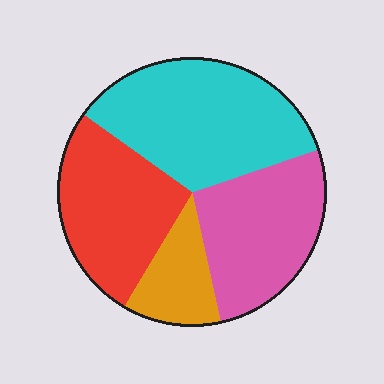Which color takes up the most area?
Cyan, at roughly 35%.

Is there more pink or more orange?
Pink.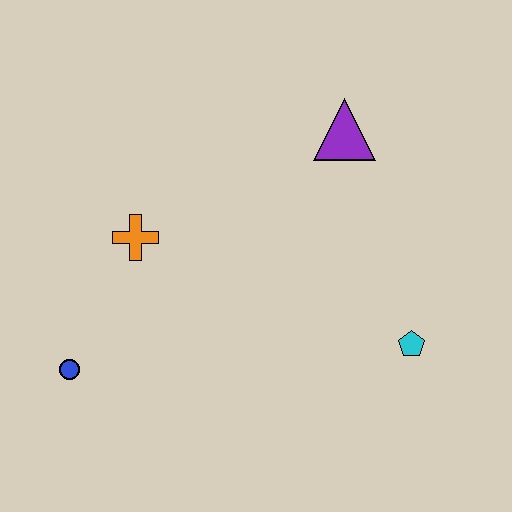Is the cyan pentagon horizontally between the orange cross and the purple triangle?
No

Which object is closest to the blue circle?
The orange cross is closest to the blue circle.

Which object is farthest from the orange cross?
The cyan pentagon is farthest from the orange cross.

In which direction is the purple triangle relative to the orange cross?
The purple triangle is to the right of the orange cross.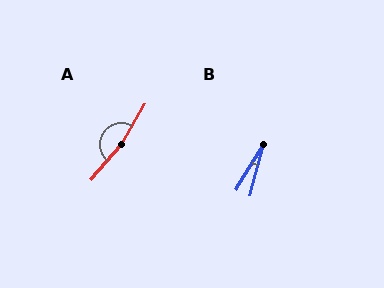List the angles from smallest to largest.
B (16°), A (169°).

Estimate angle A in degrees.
Approximately 169 degrees.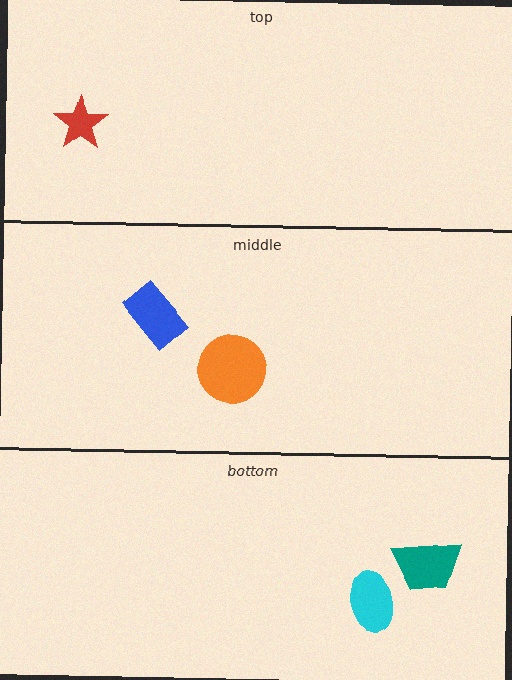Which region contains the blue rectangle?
The middle region.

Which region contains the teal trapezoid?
The bottom region.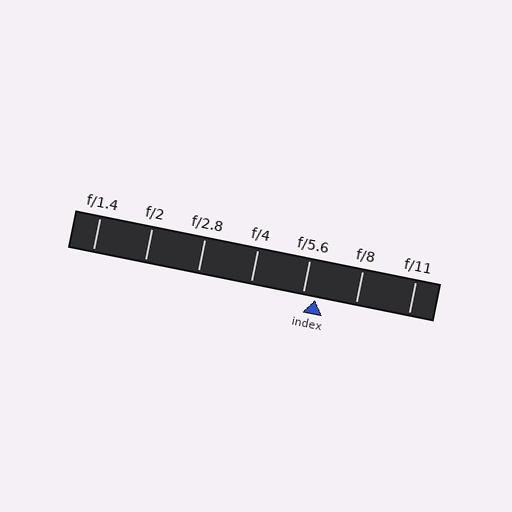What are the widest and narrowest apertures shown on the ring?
The widest aperture shown is f/1.4 and the narrowest is f/11.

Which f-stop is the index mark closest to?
The index mark is closest to f/5.6.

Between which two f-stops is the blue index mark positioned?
The index mark is between f/5.6 and f/8.